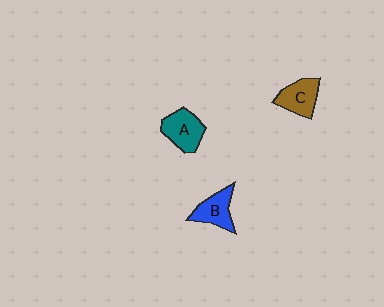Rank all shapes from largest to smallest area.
From largest to smallest: A (teal), C (brown), B (blue).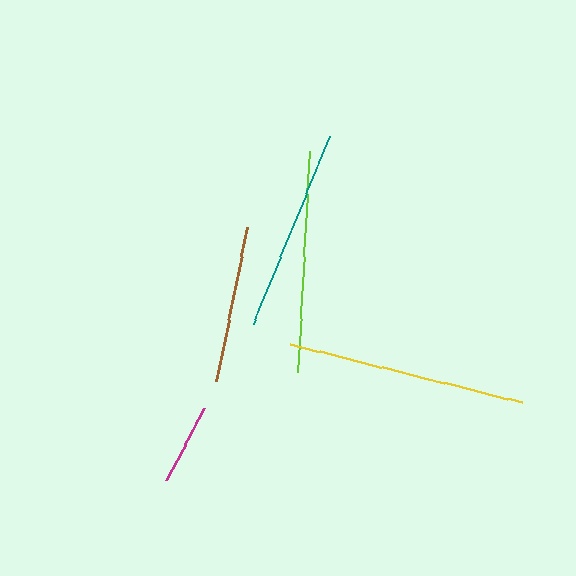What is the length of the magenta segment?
The magenta segment is approximately 80 pixels long.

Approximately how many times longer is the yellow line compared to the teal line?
The yellow line is approximately 1.2 times the length of the teal line.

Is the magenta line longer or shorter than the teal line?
The teal line is longer than the magenta line.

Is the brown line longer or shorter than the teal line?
The teal line is longer than the brown line.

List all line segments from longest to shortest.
From longest to shortest: yellow, lime, teal, brown, magenta.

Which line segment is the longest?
The yellow line is the longest at approximately 239 pixels.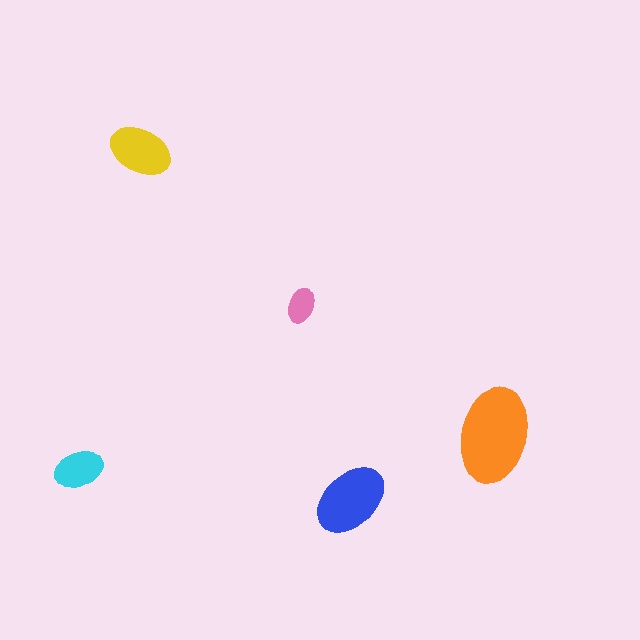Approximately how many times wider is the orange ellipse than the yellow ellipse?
About 1.5 times wider.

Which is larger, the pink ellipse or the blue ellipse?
The blue one.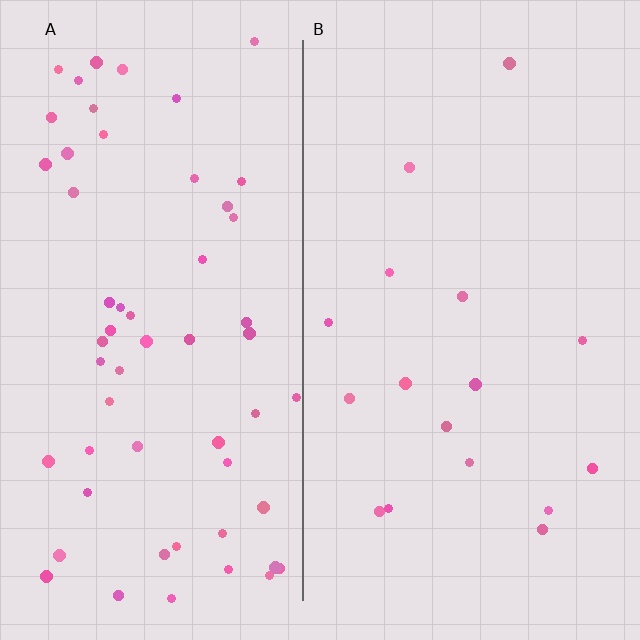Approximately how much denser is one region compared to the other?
Approximately 3.5× — region A over region B.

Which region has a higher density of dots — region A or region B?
A (the left).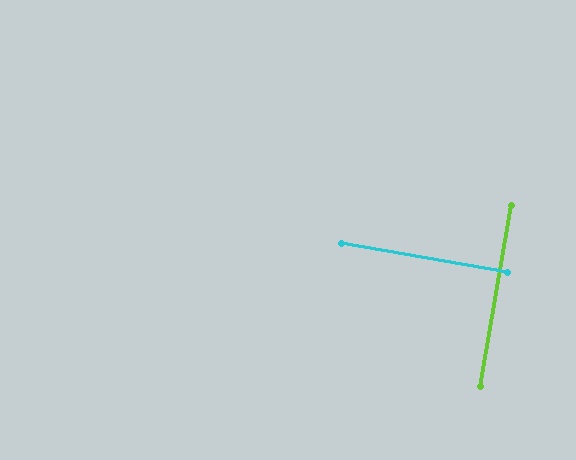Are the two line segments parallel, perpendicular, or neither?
Perpendicular — they meet at approximately 90°.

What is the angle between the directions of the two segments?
Approximately 90 degrees.